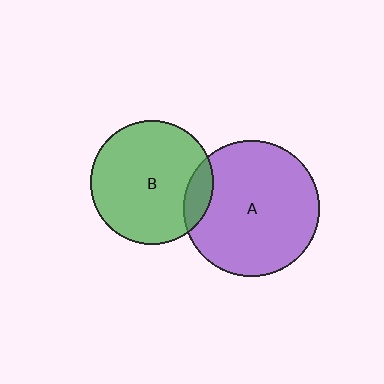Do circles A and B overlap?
Yes.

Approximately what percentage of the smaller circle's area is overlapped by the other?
Approximately 10%.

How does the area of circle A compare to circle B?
Approximately 1.2 times.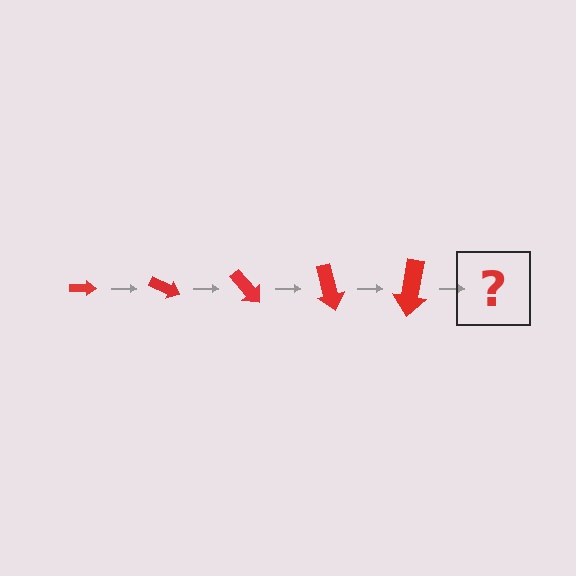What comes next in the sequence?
The next element should be an arrow, larger than the previous one and rotated 125 degrees from the start.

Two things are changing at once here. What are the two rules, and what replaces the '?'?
The two rules are that the arrow grows larger each step and it rotates 25 degrees each step. The '?' should be an arrow, larger than the previous one and rotated 125 degrees from the start.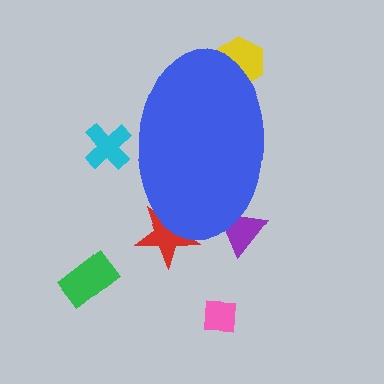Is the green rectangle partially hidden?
No, the green rectangle is fully visible.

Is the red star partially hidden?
Yes, the red star is partially hidden behind the blue ellipse.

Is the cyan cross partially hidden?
Yes, the cyan cross is partially hidden behind the blue ellipse.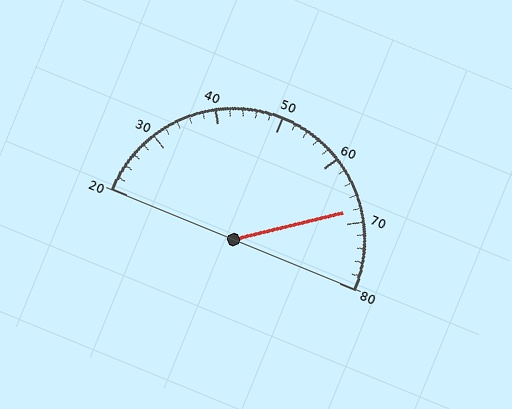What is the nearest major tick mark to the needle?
The nearest major tick mark is 70.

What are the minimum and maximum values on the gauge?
The gauge ranges from 20 to 80.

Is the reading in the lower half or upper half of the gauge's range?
The reading is in the upper half of the range (20 to 80).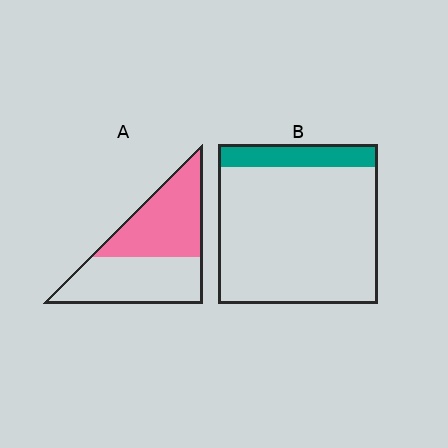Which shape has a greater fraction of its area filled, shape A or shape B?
Shape A.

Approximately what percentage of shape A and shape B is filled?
A is approximately 50% and B is approximately 15%.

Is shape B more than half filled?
No.